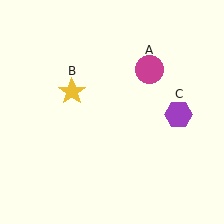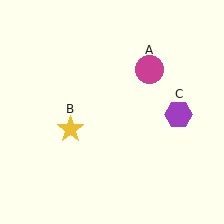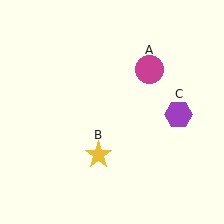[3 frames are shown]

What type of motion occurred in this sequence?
The yellow star (object B) rotated counterclockwise around the center of the scene.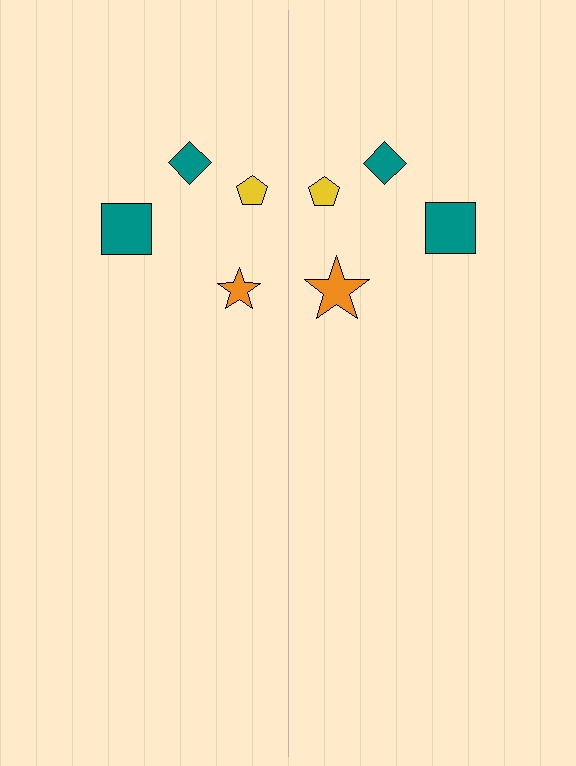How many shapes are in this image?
There are 8 shapes in this image.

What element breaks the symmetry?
The orange star on the right side has a different size than its mirror counterpart.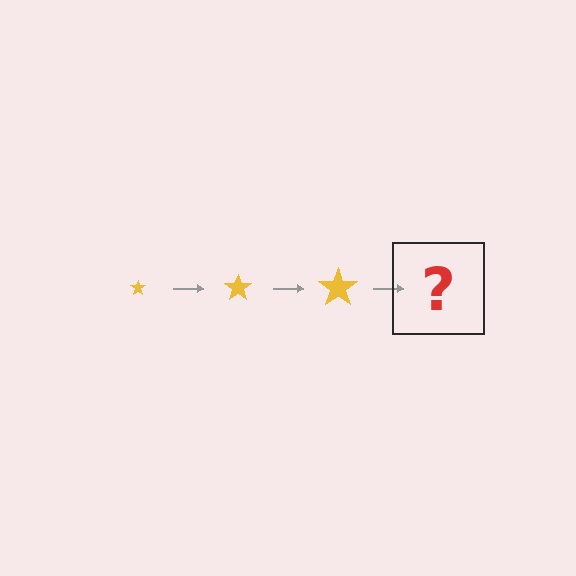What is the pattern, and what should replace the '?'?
The pattern is that the star gets progressively larger each step. The '?' should be a yellow star, larger than the previous one.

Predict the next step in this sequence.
The next step is a yellow star, larger than the previous one.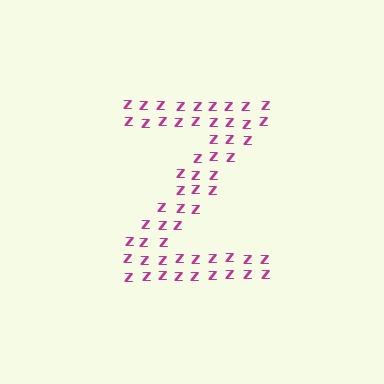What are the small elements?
The small elements are letter Z's.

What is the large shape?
The large shape is the letter Z.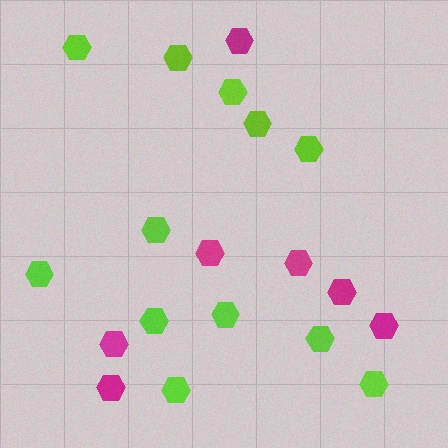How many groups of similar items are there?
There are 2 groups: one group of lime hexagons (12) and one group of magenta hexagons (7).